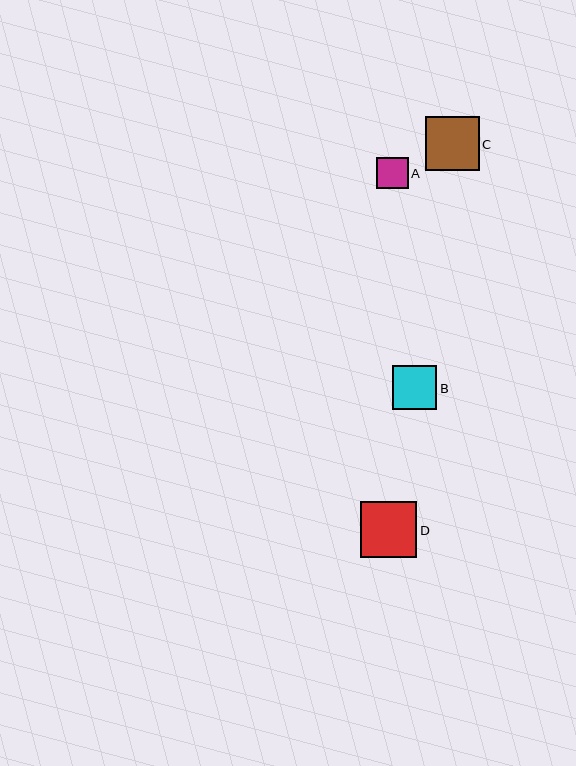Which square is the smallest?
Square A is the smallest with a size of approximately 32 pixels.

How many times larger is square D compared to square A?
Square D is approximately 1.7 times the size of square A.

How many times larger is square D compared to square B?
Square D is approximately 1.3 times the size of square B.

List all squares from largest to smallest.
From largest to smallest: D, C, B, A.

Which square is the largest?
Square D is the largest with a size of approximately 56 pixels.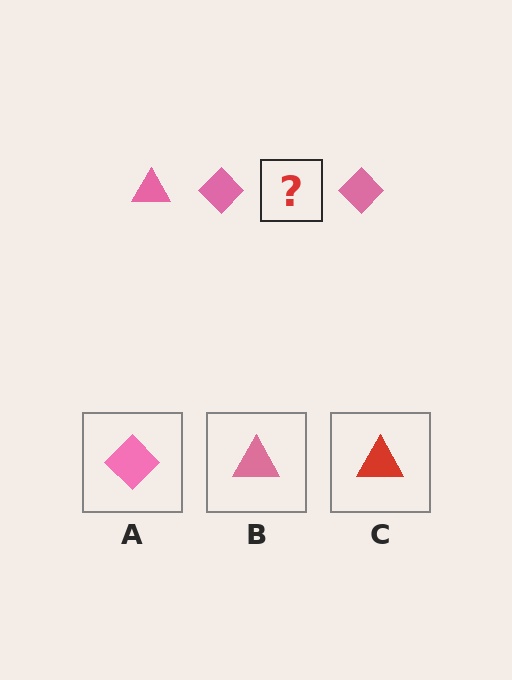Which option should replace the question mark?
Option B.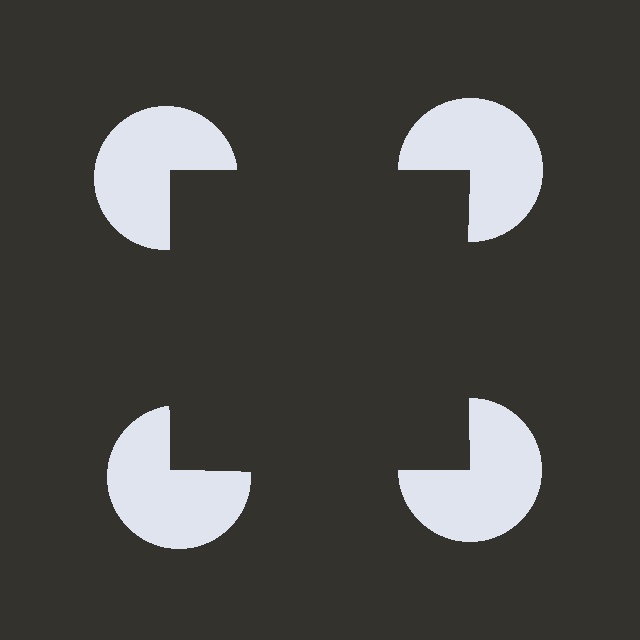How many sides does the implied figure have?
4 sides.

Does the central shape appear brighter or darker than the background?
It typically appears slightly darker than the background, even though no actual brightness change is drawn.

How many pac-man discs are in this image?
There are 4 — one at each vertex of the illusory square.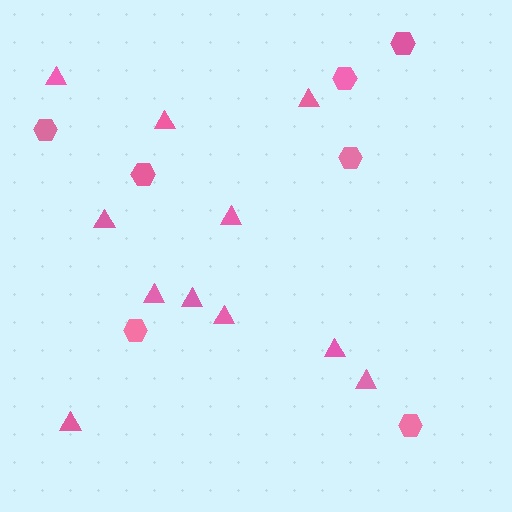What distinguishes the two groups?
There are 2 groups: one group of triangles (11) and one group of hexagons (7).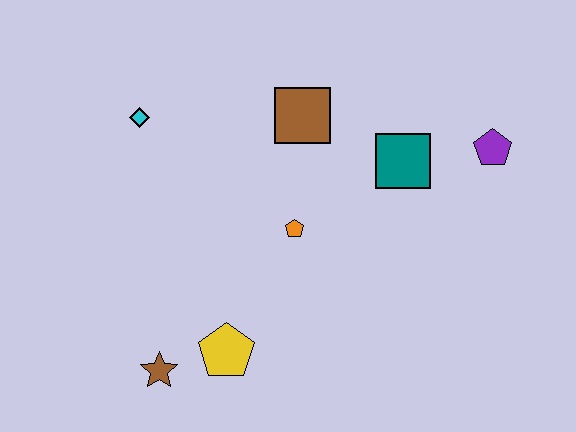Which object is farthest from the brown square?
The brown star is farthest from the brown square.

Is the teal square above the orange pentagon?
Yes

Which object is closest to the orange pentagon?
The brown square is closest to the orange pentagon.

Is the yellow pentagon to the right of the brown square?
No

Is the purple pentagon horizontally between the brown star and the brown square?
No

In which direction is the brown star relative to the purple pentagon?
The brown star is to the left of the purple pentagon.